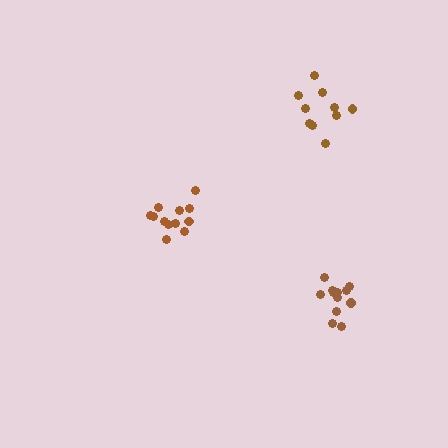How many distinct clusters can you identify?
There are 3 distinct clusters.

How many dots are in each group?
Group 1: 12 dots, Group 2: 12 dots, Group 3: 10 dots (34 total).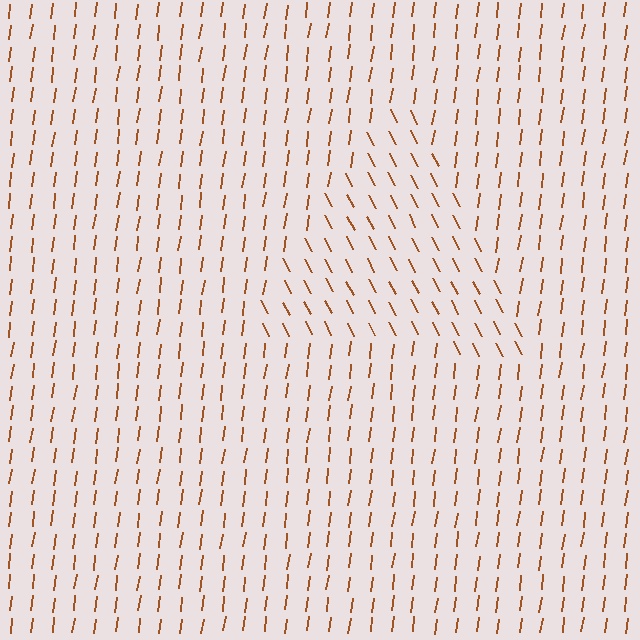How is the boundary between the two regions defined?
The boundary is defined purely by a change in line orientation (approximately 34 degrees difference). All lines are the same color and thickness.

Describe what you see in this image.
The image is filled with small brown line segments. A triangle region in the image has lines oriented differently from the surrounding lines, creating a visible texture boundary.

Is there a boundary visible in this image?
Yes, there is a texture boundary formed by a change in line orientation.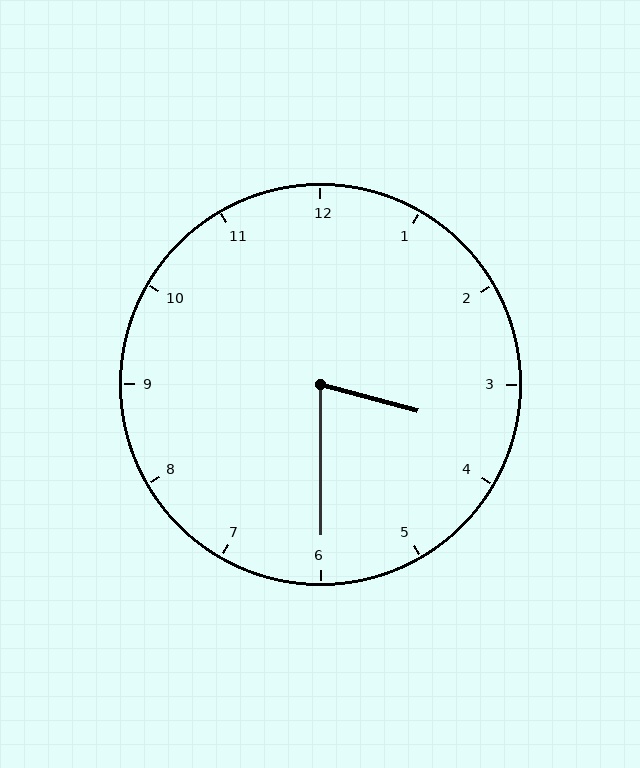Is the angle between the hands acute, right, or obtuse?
It is acute.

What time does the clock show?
3:30.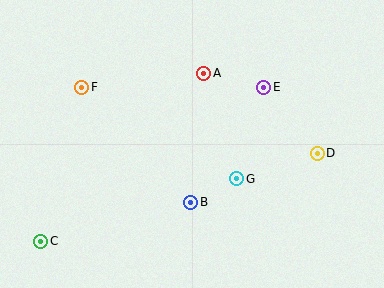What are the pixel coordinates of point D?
Point D is at (317, 153).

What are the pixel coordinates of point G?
Point G is at (237, 179).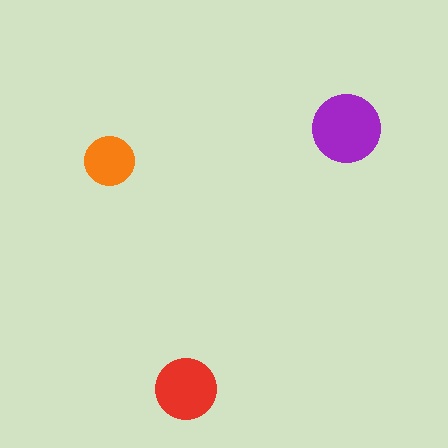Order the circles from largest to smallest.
the purple one, the red one, the orange one.